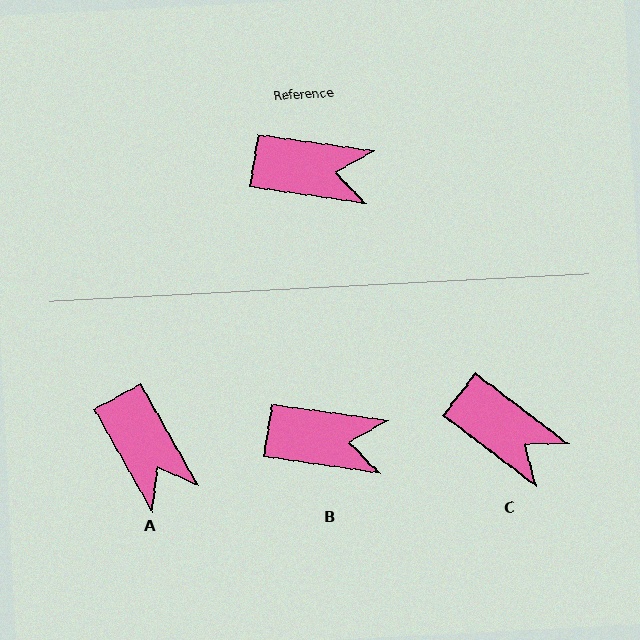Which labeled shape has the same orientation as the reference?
B.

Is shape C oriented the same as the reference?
No, it is off by about 29 degrees.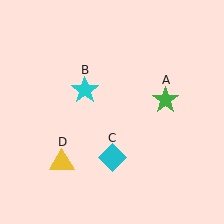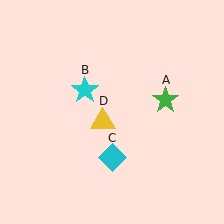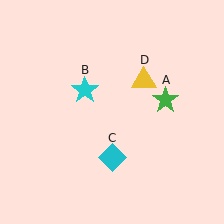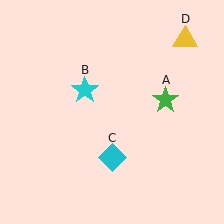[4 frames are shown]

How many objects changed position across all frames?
1 object changed position: yellow triangle (object D).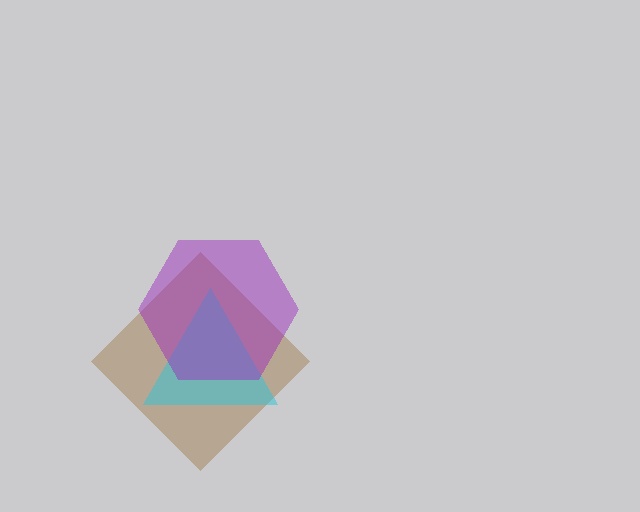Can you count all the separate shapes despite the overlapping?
Yes, there are 3 separate shapes.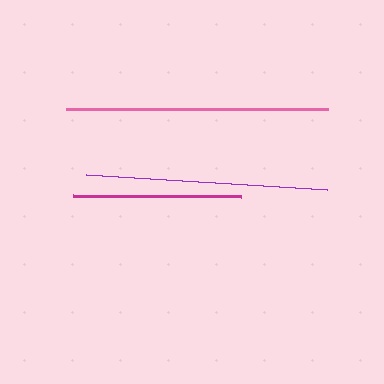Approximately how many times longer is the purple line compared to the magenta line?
The purple line is approximately 1.4 times the length of the magenta line.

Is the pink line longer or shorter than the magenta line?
The pink line is longer than the magenta line.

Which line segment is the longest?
The pink line is the longest at approximately 262 pixels.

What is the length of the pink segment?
The pink segment is approximately 262 pixels long.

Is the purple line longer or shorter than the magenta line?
The purple line is longer than the magenta line.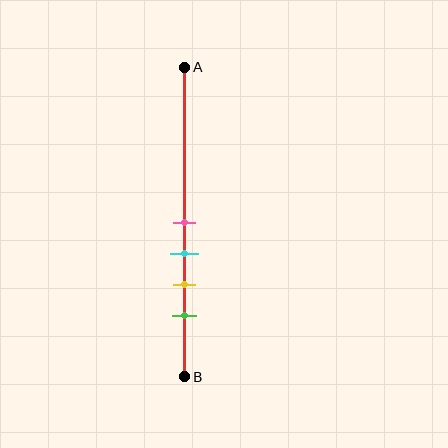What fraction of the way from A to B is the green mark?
The green mark is approximately 80% (0.8) of the way from A to B.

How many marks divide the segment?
There are 4 marks dividing the segment.